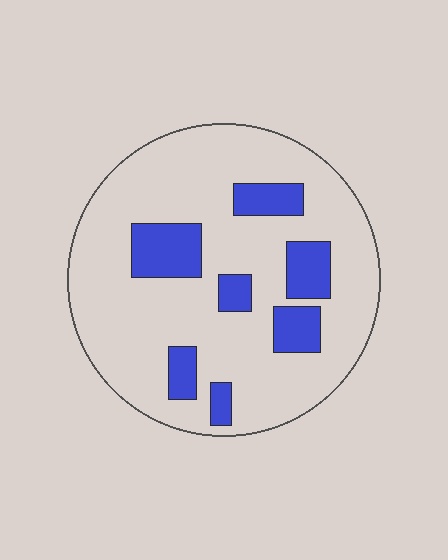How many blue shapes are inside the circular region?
7.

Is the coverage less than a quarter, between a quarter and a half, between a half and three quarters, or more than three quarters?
Less than a quarter.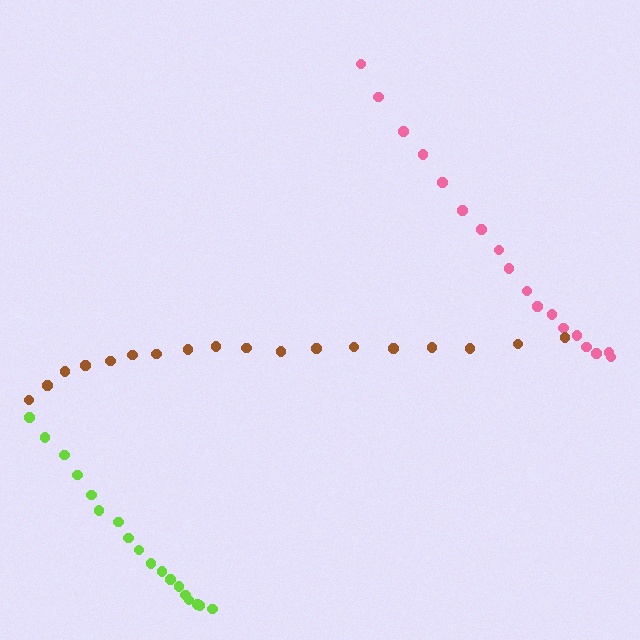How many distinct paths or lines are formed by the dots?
There are 3 distinct paths.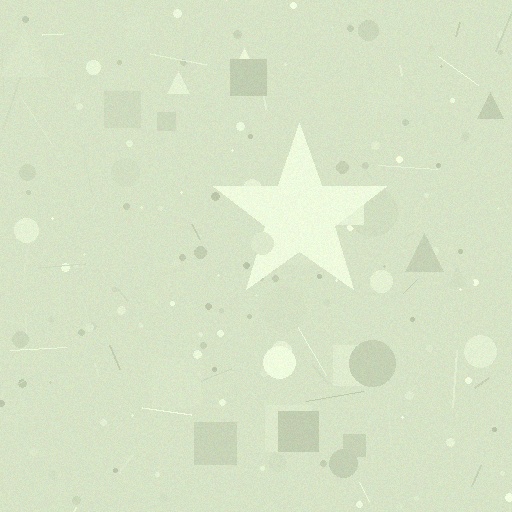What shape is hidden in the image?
A star is hidden in the image.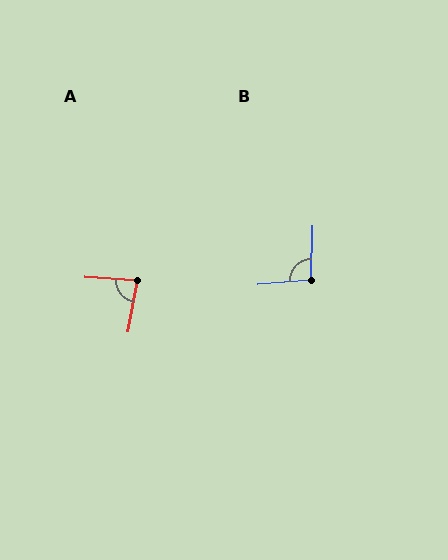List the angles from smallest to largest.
A (83°), B (96°).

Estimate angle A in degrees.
Approximately 83 degrees.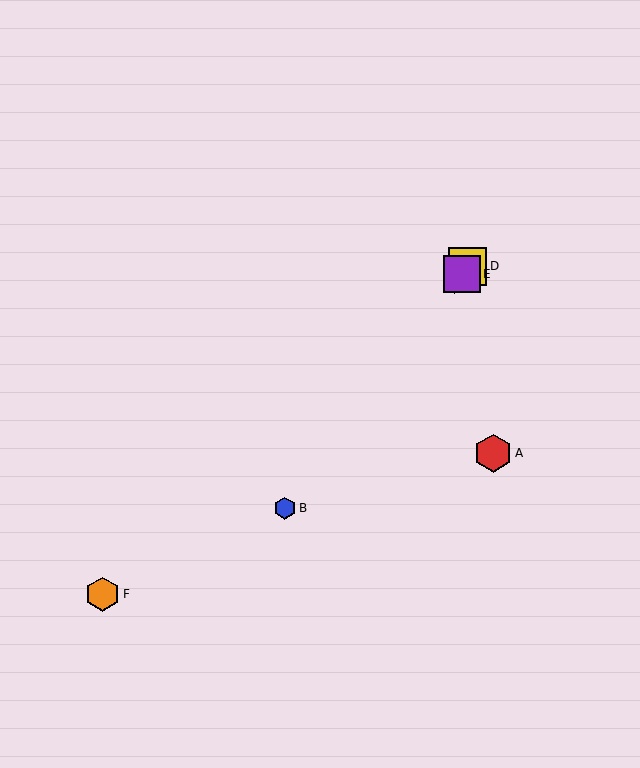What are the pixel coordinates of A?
Object A is at (493, 453).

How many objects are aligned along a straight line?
4 objects (B, C, D, E) are aligned along a straight line.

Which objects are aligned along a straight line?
Objects B, C, D, E are aligned along a straight line.